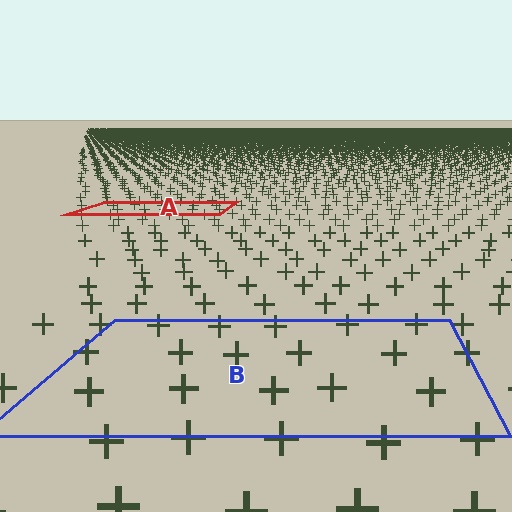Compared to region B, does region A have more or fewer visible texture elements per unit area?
Region A has more texture elements per unit area — they are packed more densely because it is farther away.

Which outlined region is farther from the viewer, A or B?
Region A is farther from the viewer — the texture elements inside it appear smaller and more densely packed.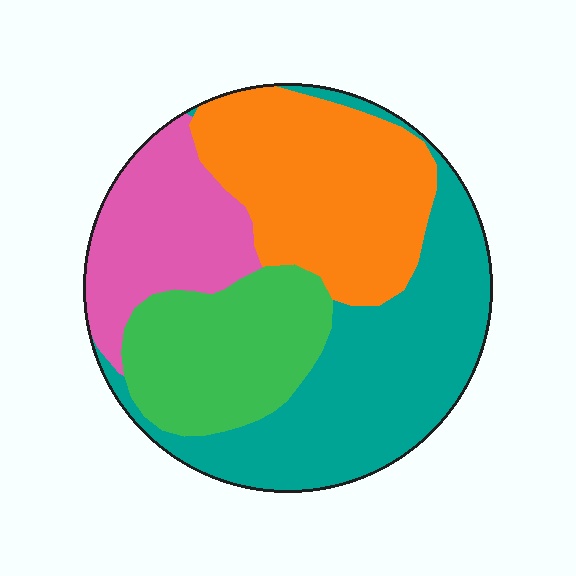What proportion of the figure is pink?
Pink takes up about one sixth (1/6) of the figure.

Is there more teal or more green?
Teal.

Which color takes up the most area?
Teal, at roughly 35%.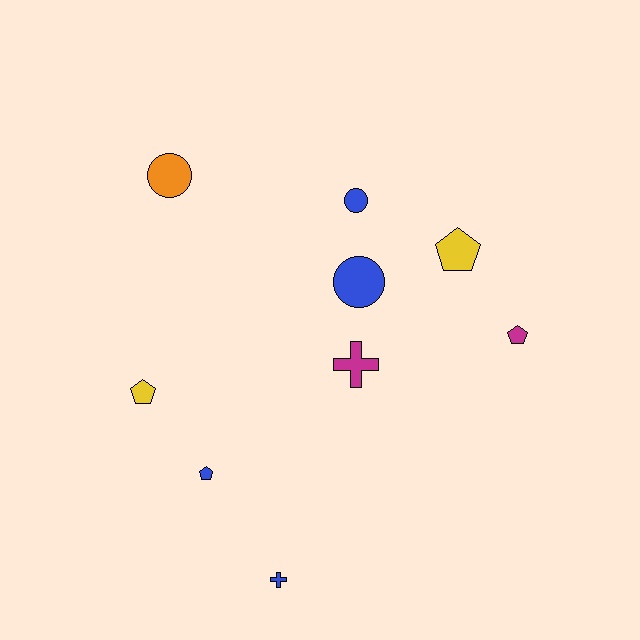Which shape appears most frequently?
Pentagon, with 4 objects.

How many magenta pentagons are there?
There is 1 magenta pentagon.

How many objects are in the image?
There are 9 objects.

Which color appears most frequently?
Blue, with 4 objects.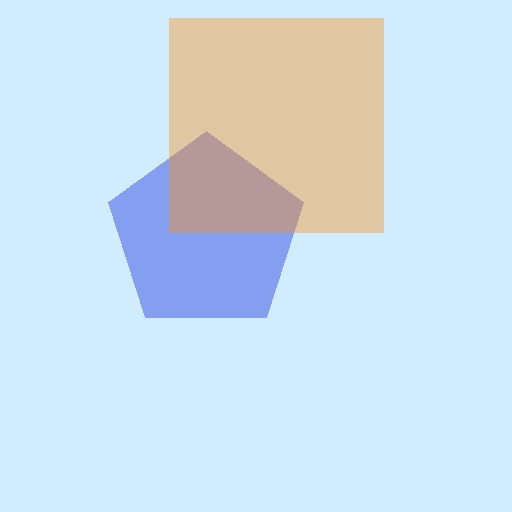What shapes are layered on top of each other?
The layered shapes are: a blue pentagon, an orange square.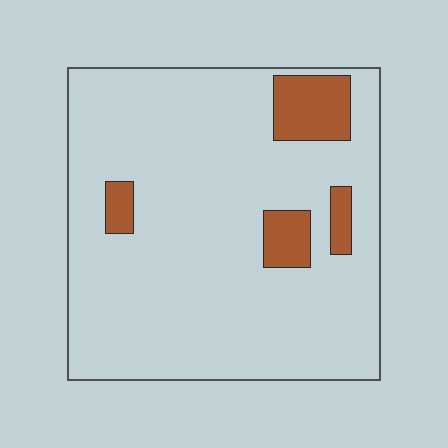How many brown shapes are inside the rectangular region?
4.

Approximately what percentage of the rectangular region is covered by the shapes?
Approximately 10%.